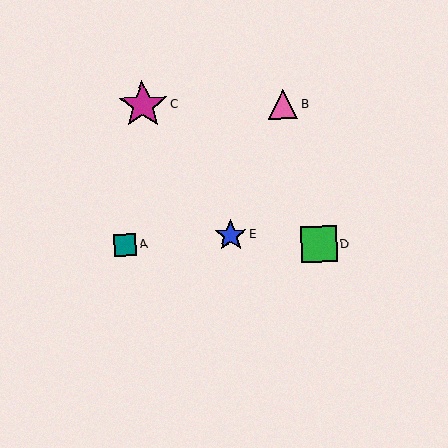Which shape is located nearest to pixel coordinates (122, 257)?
The teal square (labeled A) at (125, 245) is nearest to that location.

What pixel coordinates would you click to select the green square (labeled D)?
Click at (319, 244) to select the green square D.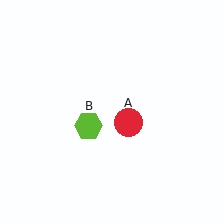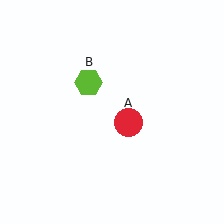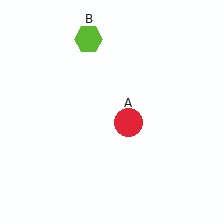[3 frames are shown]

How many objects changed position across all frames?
1 object changed position: lime hexagon (object B).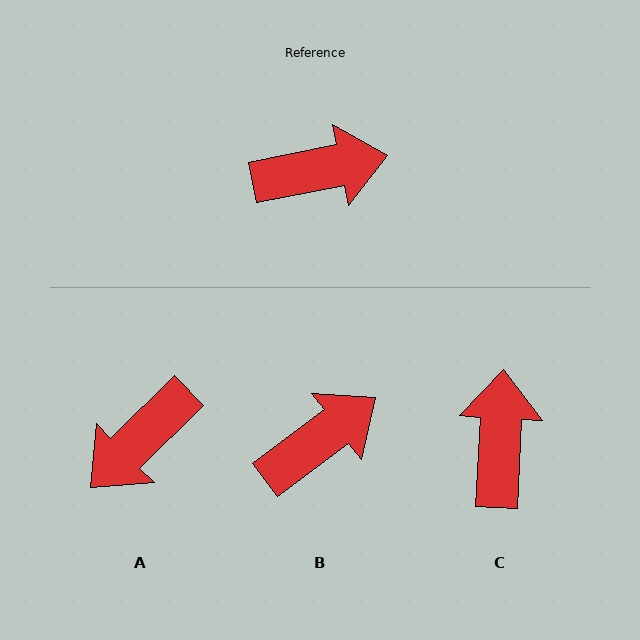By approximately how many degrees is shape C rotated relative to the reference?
Approximately 76 degrees counter-clockwise.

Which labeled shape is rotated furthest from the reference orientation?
A, about 147 degrees away.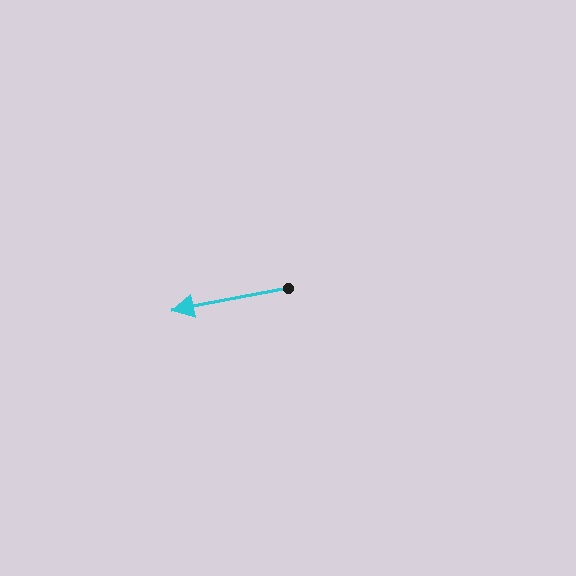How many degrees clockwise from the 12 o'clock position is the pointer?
Approximately 259 degrees.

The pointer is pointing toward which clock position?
Roughly 9 o'clock.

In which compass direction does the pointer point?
West.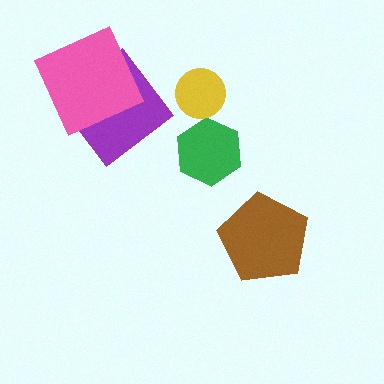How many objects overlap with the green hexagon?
0 objects overlap with the green hexagon.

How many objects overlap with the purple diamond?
1 object overlaps with the purple diamond.